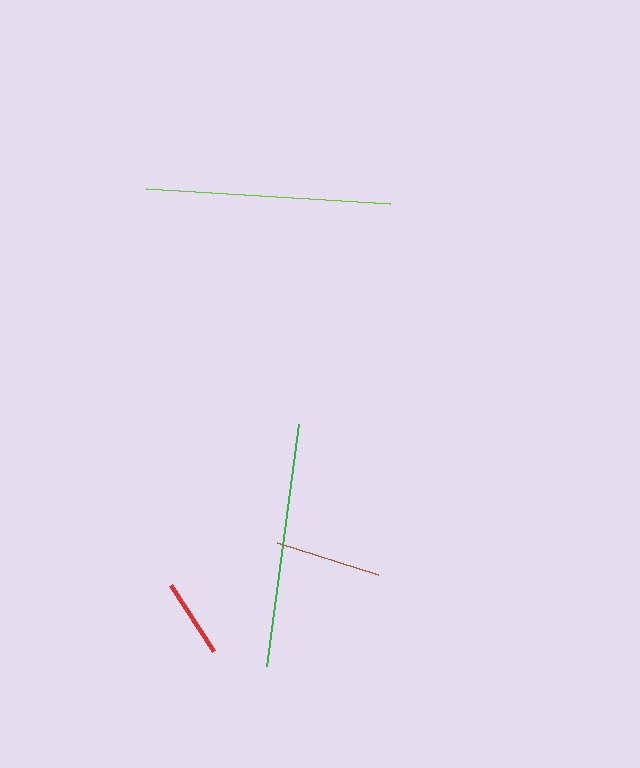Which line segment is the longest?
The green line is the longest at approximately 244 pixels.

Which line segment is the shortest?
The red line is the shortest at approximately 78 pixels.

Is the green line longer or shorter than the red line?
The green line is longer than the red line.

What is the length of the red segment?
The red segment is approximately 78 pixels long.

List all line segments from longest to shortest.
From longest to shortest: green, lime, brown, red.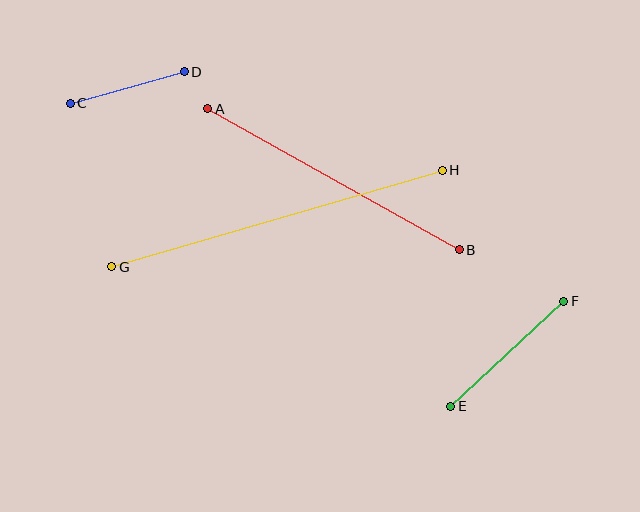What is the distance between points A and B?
The distance is approximately 289 pixels.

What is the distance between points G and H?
The distance is approximately 344 pixels.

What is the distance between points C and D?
The distance is approximately 118 pixels.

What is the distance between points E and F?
The distance is approximately 154 pixels.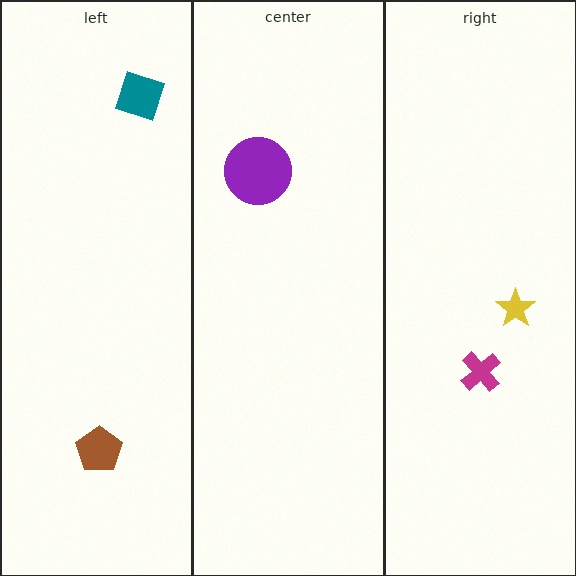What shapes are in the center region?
The purple circle.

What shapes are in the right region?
The magenta cross, the yellow star.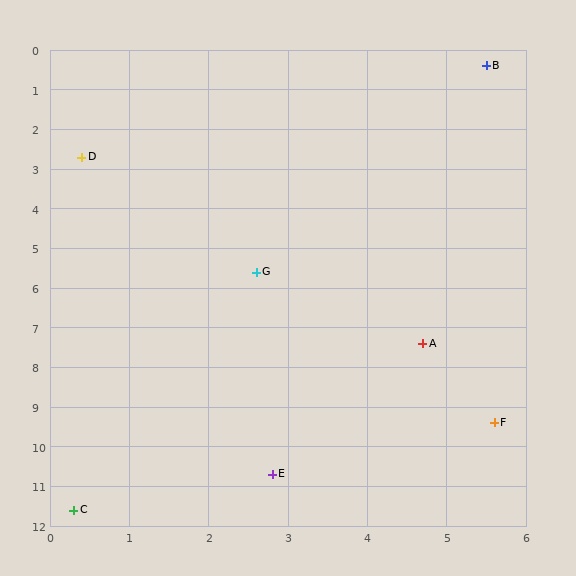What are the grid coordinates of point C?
Point C is at approximately (0.3, 11.6).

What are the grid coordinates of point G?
Point G is at approximately (2.6, 5.6).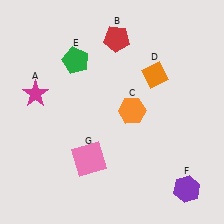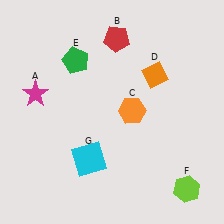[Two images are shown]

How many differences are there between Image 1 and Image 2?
There are 2 differences between the two images.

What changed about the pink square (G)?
In Image 1, G is pink. In Image 2, it changed to cyan.